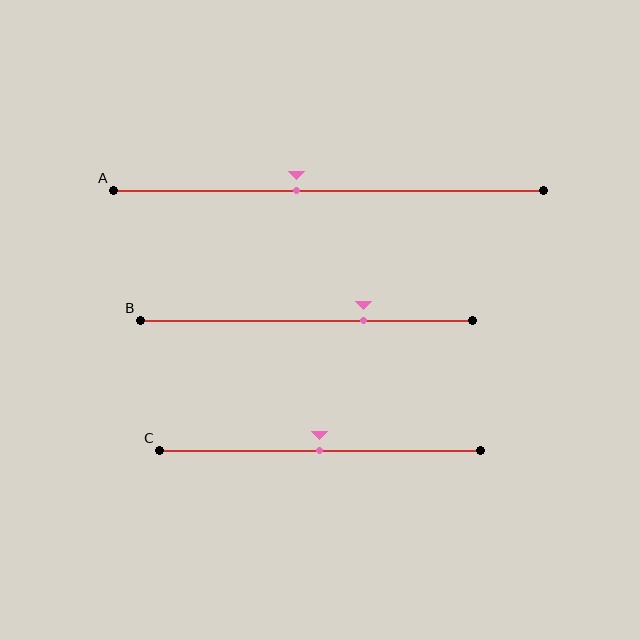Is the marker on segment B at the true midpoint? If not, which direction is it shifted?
No, the marker on segment B is shifted to the right by about 17% of the segment length.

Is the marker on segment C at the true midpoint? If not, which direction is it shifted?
Yes, the marker on segment C is at the true midpoint.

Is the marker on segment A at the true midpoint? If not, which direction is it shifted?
No, the marker on segment A is shifted to the left by about 7% of the segment length.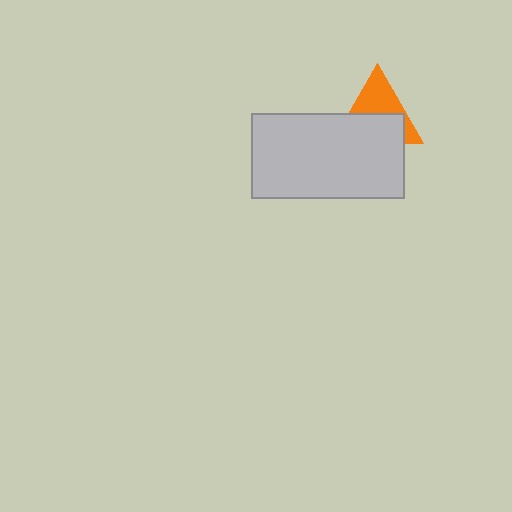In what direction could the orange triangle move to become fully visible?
The orange triangle could move up. That would shift it out from behind the light gray rectangle entirely.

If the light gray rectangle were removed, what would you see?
You would see the complete orange triangle.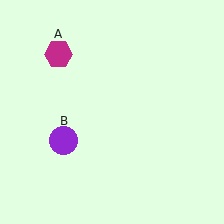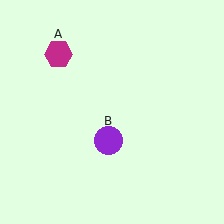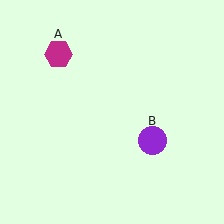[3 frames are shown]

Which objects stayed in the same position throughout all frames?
Magenta hexagon (object A) remained stationary.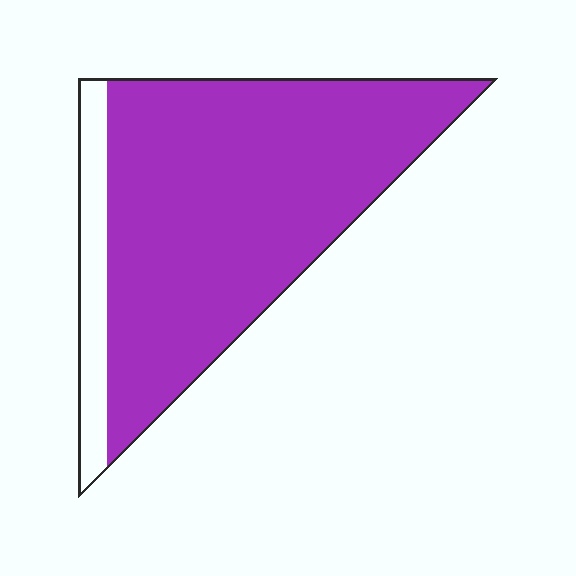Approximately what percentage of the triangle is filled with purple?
Approximately 85%.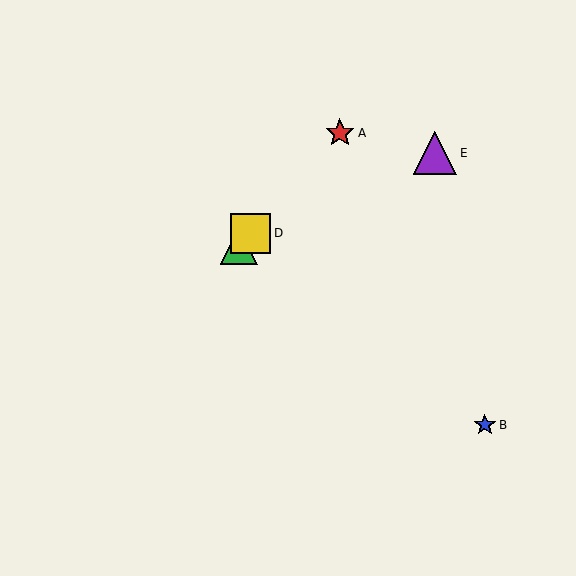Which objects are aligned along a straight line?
Objects A, C, D are aligned along a straight line.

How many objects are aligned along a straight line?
3 objects (A, C, D) are aligned along a straight line.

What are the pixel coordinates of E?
Object E is at (435, 153).